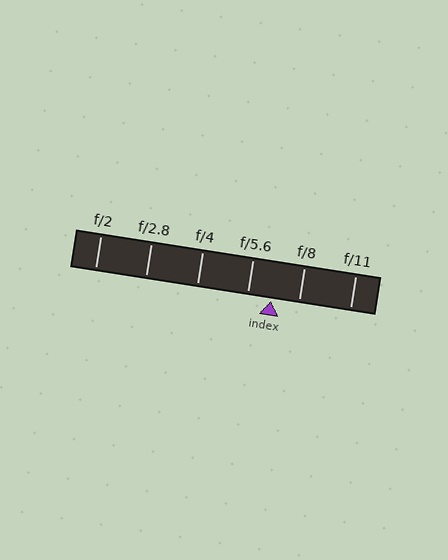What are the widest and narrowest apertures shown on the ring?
The widest aperture shown is f/2 and the narrowest is f/11.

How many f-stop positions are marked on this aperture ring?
There are 6 f-stop positions marked.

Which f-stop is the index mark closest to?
The index mark is closest to f/5.6.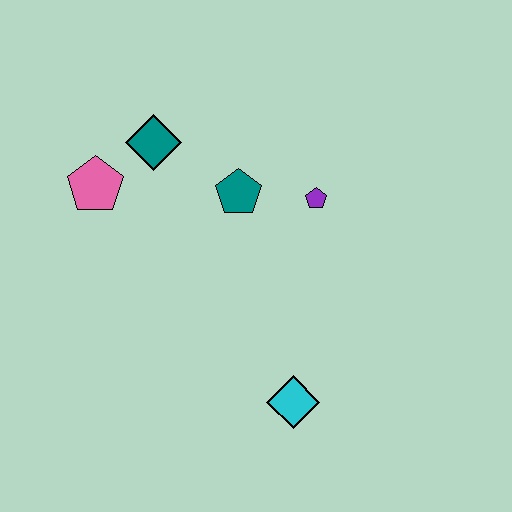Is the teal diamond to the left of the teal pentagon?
Yes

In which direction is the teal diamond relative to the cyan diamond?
The teal diamond is above the cyan diamond.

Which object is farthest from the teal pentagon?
The cyan diamond is farthest from the teal pentagon.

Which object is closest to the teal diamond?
The pink pentagon is closest to the teal diamond.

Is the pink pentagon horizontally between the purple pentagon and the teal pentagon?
No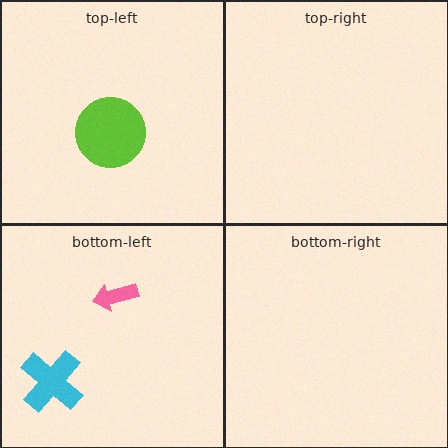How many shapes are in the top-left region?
1.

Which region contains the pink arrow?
The bottom-left region.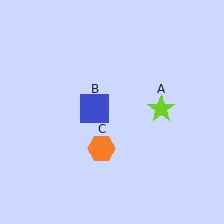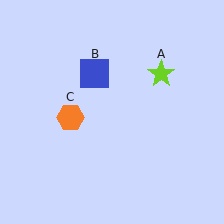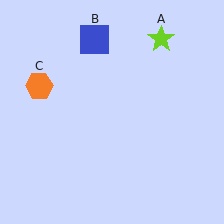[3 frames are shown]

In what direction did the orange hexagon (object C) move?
The orange hexagon (object C) moved up and to the left.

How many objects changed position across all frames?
3 objects changed position: lime star (object A), blue square (object B), orange hexagon (object C).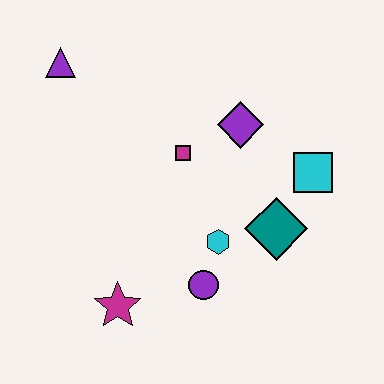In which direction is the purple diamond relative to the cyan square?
The purple diamond is to the left of the cyan square.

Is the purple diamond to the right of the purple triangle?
Yes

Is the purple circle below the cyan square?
Yes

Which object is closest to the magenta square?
The purple diamond is closest to the magenta square.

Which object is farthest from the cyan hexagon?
The purple triangle is farthest from the cyan hexagon.